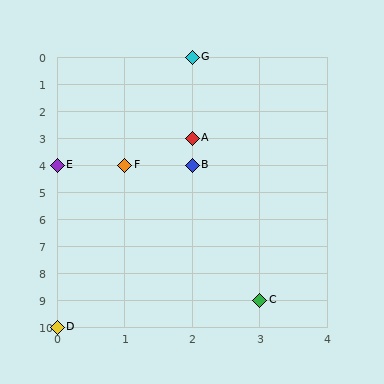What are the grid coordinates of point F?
Point F is at grid coordinates (1, 4).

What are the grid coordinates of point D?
Point D is at grid coordinates (0, 10).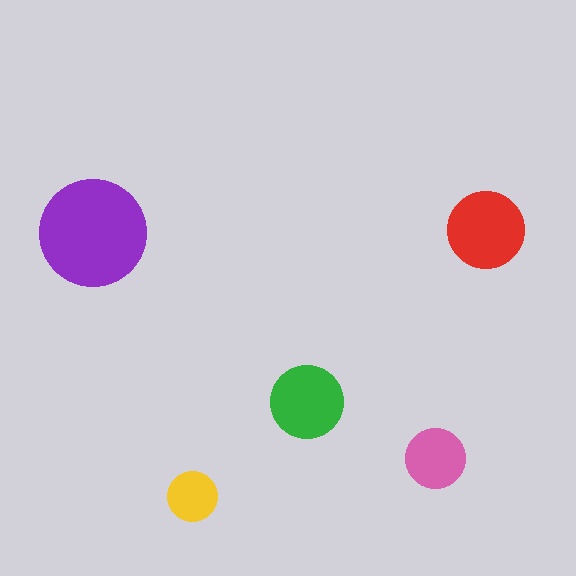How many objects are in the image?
There are 5 objects in the image.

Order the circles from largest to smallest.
the purple one, the red one, the green one, the pink one, the yellow one.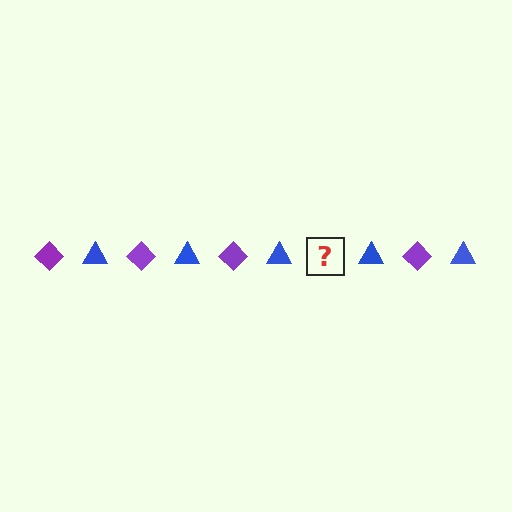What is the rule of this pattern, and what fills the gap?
The rule is that the pattern alternates between purple diamond and blue triangle. The gap should be filled with a purple diamond.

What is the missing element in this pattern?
The missing element is a purple diamond.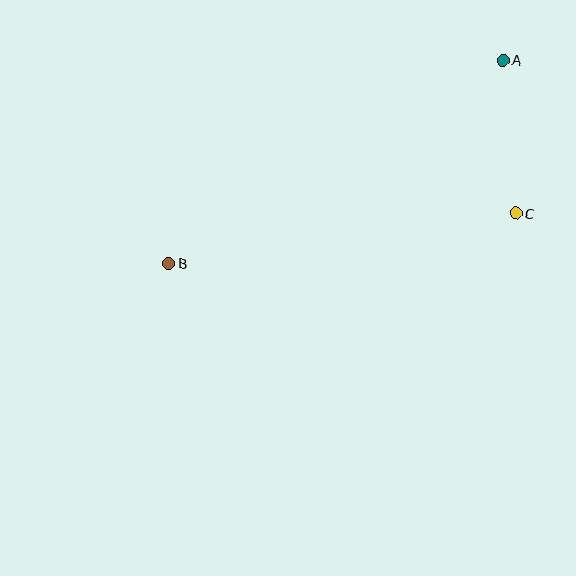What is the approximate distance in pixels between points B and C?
The distance between B and C is approximately 351 pixels.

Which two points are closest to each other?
Points A and C are closest to each other.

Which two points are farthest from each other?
Points A and B are farthest from each other.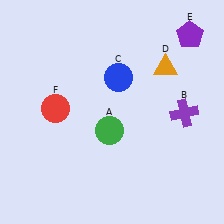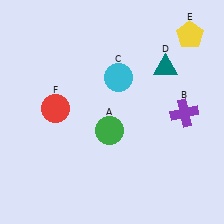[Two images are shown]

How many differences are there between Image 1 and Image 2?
There are 3 differences between the two images.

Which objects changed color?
C changed from blue to cyan. D changed from orange to teal. E changed from purple to yellow.